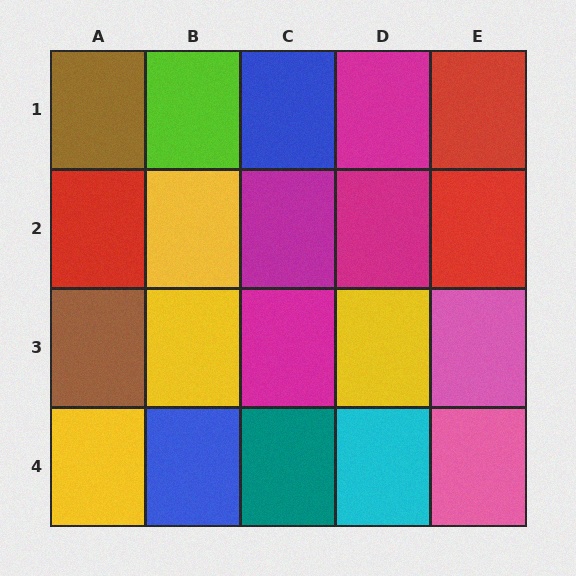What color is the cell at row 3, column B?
Yellow.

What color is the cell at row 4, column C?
Teal.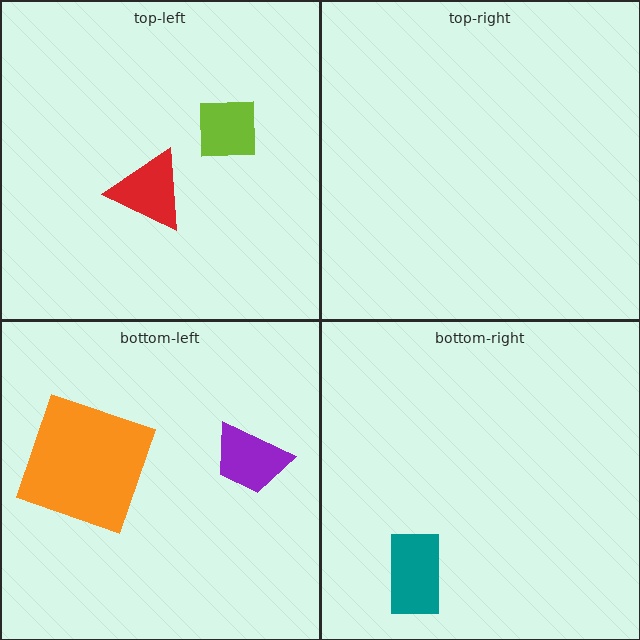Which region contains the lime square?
The top-left region.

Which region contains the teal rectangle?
The bottom-right region.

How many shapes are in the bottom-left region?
2.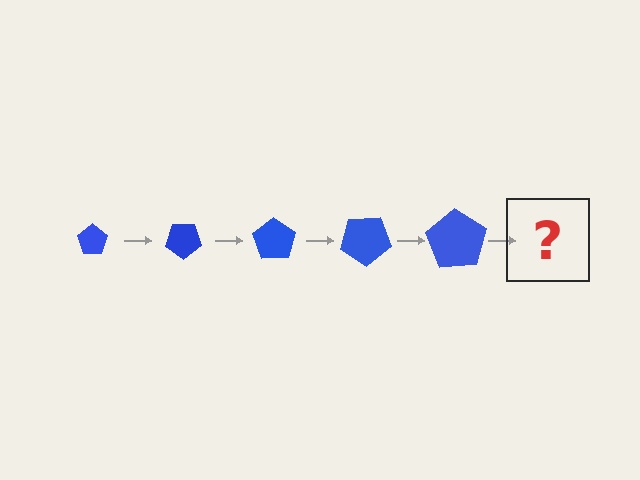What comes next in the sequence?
The next element should be a pentagon, larger than the previous one and rotated 175 degrees from the start.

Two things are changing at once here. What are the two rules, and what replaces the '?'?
The two rules are that the pentagon grows larger each step and it rotates 35 degrees each step. The '?' should be a pentagon, larger than the previous one and rotated 175 degrees from the start.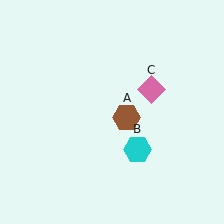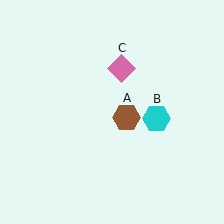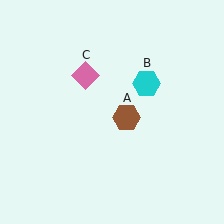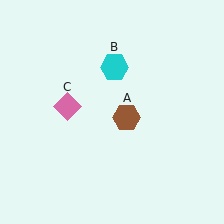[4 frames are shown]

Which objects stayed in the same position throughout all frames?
Brown hexagon (object A) remained stationary.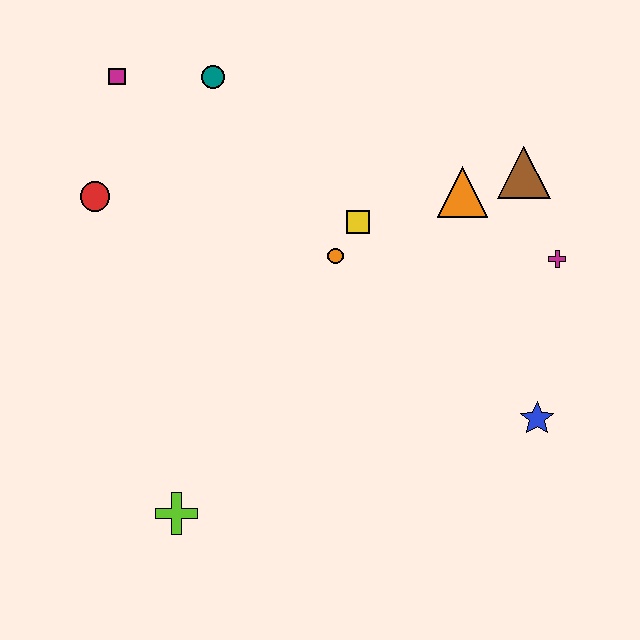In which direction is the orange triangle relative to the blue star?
The orange triangle is above the blue star.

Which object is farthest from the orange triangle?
The lime cross is farthest from the orange triangle.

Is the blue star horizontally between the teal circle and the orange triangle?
No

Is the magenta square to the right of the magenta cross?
No